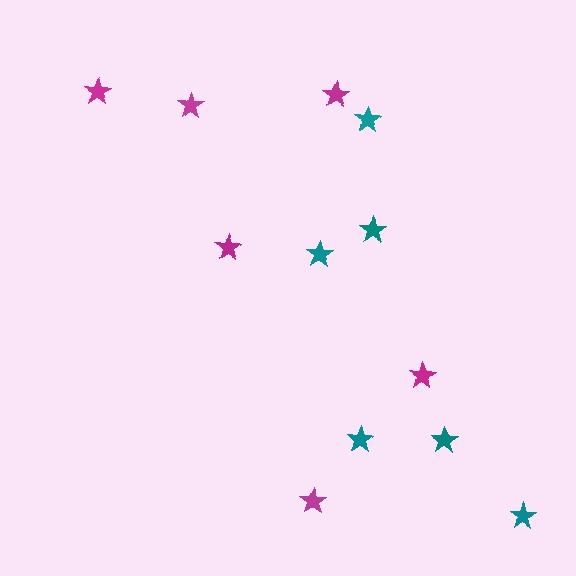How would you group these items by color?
There are 2 groups: one group of magenta stars (6) and one group of teal stars (6).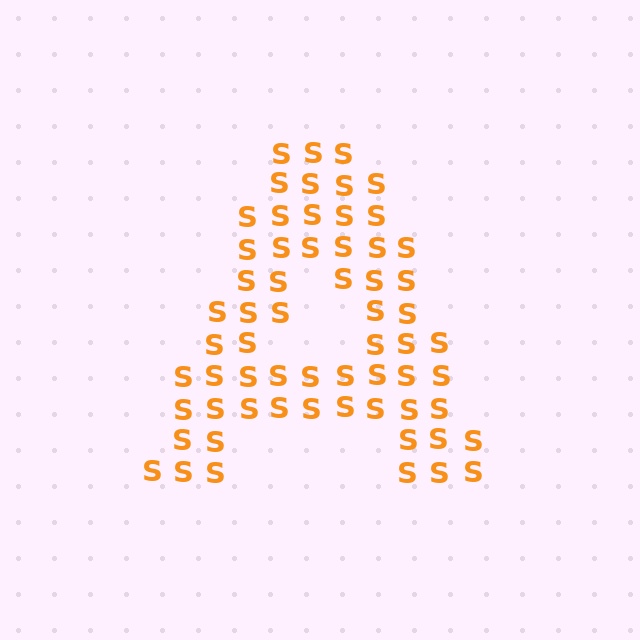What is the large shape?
The large shape is the letter A.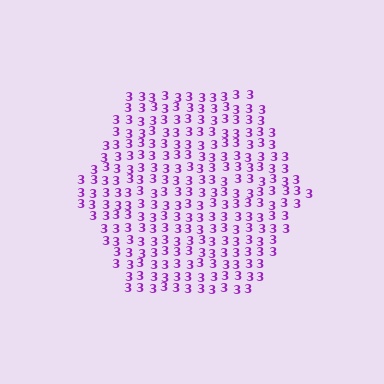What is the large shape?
The large shape is a hexagon.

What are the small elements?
The small elements are digit 3's.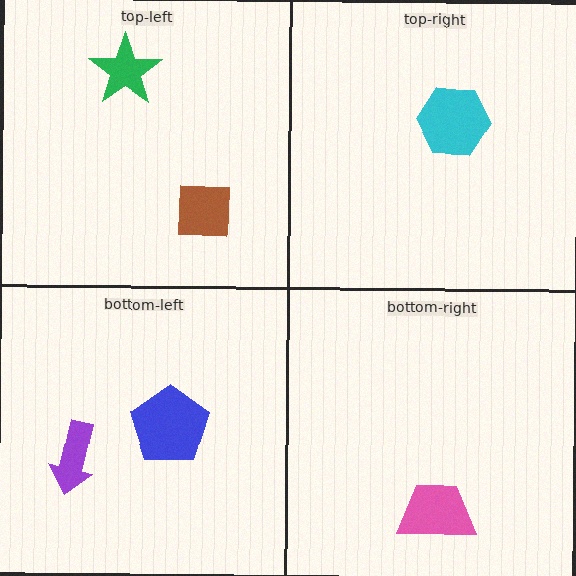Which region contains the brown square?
The top-left region.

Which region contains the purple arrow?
The bottom-left region.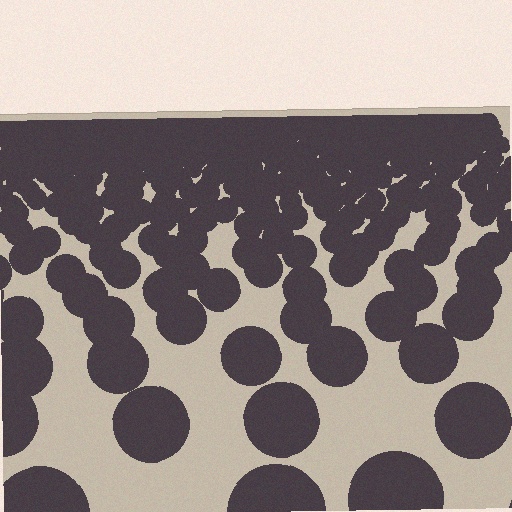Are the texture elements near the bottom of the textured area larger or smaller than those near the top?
Larger. Near the bottom, elements are closer to the viewer and appear at a bigger on-screen size.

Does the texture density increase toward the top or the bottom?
Density increases toward the top.